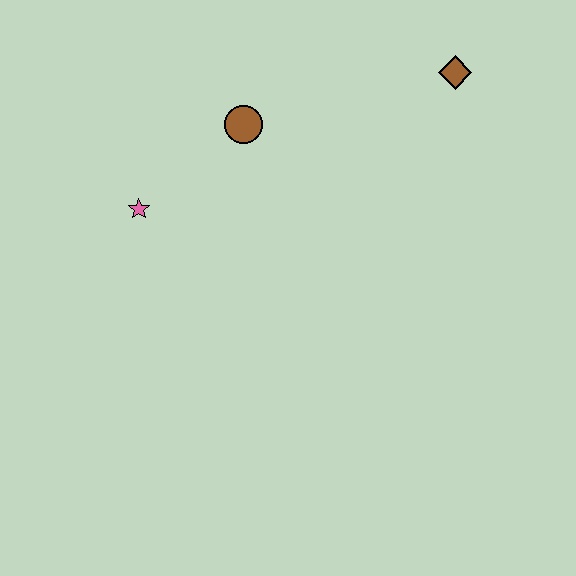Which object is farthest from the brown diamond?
The pink star is farthest from the brown diamond.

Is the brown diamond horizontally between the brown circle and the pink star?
No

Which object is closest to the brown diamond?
The brown circle is closest to the brown diamond.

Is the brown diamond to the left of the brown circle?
No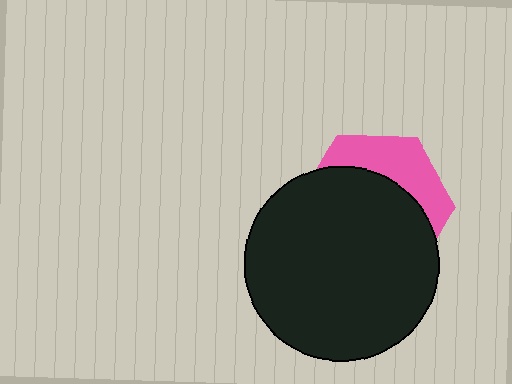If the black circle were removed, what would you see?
You would see the complete pink hexagon.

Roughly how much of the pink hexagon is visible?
A small part of it is visible (roughly 32%).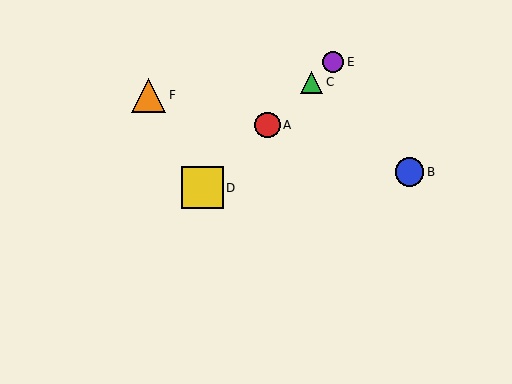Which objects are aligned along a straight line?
Objects A, C, D, E are aligned along a straight line.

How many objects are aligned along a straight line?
4 objects (A, C, D, E) are aligned along a straight line.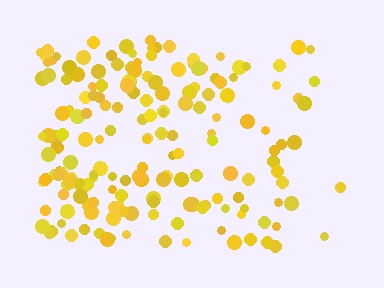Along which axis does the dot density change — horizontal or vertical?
Horizontal.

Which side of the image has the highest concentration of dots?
The left.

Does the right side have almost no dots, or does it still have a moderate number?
Still a moderate number, just noticeably fewer than the left.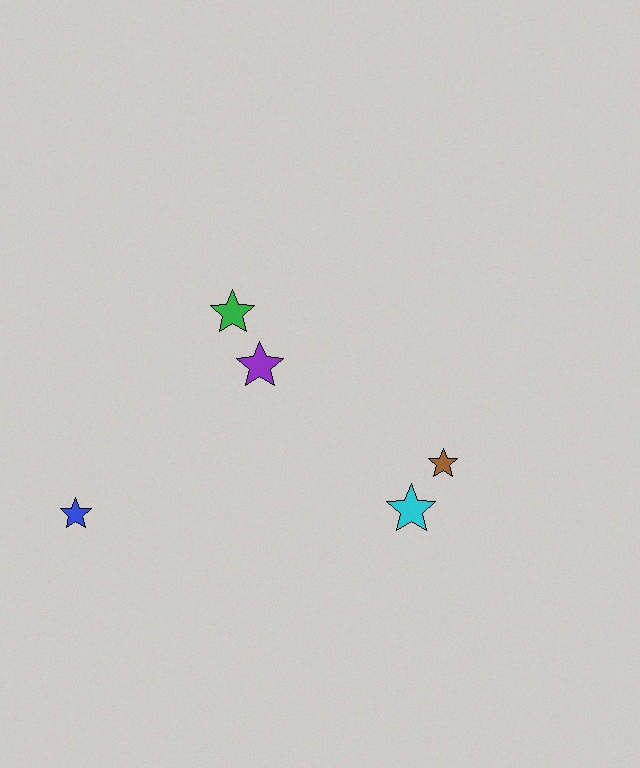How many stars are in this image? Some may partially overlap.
There are 5 stars.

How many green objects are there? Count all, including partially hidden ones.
There is 1 green object.